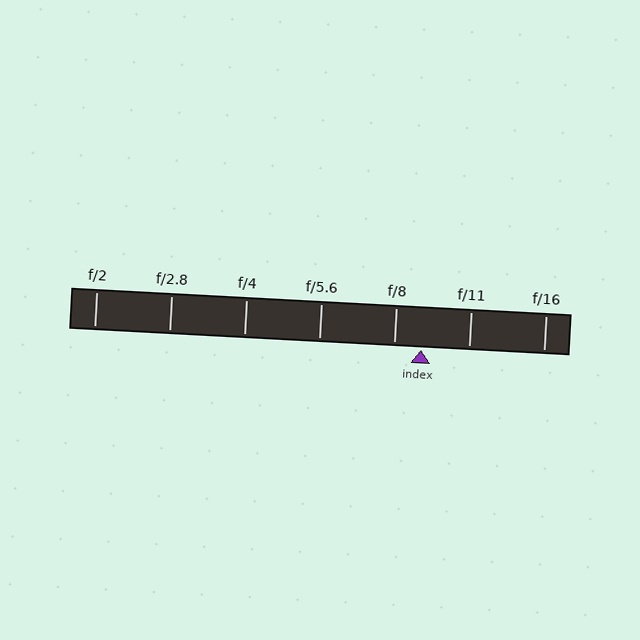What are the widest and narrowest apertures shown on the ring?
The widest aperture shown is f/2 and the narrowest is f/16.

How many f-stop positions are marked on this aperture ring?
There are 7 f-stop positions marked.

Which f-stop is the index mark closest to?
The index mark is closest to f/8.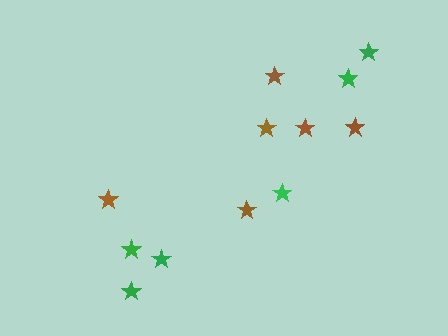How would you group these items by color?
There are 2 groups: one group of brown stars (6) and one group of green stars (6).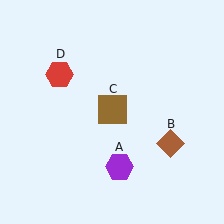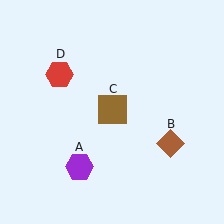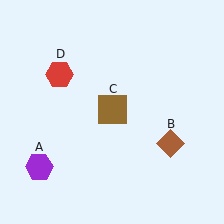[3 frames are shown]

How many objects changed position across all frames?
1 object changed position: purple hexagon (object A).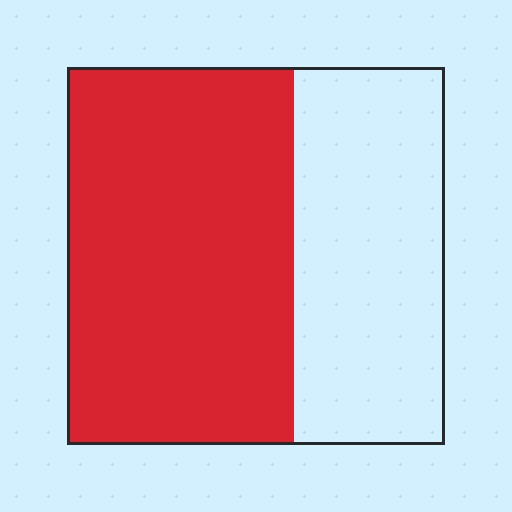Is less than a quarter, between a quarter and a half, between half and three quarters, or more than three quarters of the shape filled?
Between half and three quarters.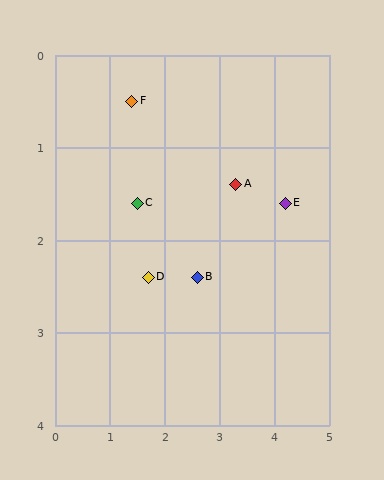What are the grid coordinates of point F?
Point F is at approximately (1.4, 0.5).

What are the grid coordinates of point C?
Point C is at approximately (1.5, 1.6).